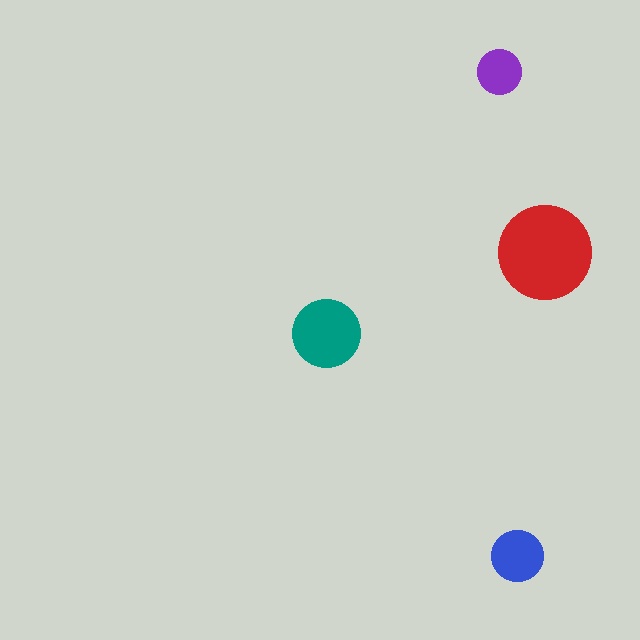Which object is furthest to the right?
The red circle is rightmost.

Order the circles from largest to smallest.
the red one, the teal one, the blue one, the purple one.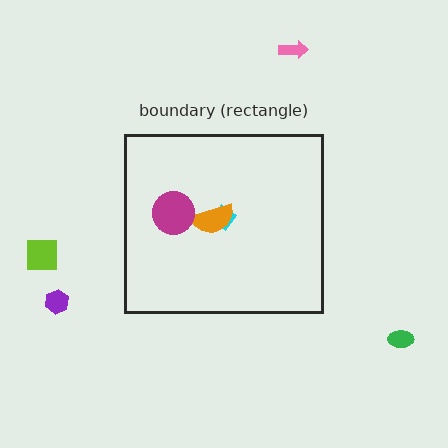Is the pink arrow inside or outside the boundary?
Outside.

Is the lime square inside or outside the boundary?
Outside.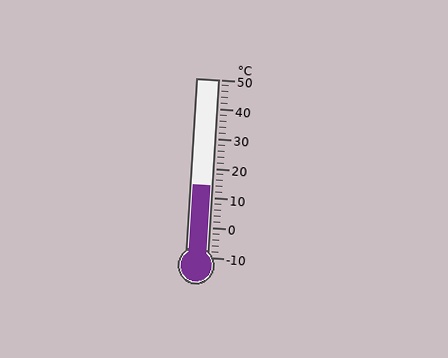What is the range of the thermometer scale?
The thermometer scale ranges from -10°C to 50°C.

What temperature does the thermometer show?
The thermometer shows approximately 14°C.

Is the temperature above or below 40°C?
The temperature is below 40°C.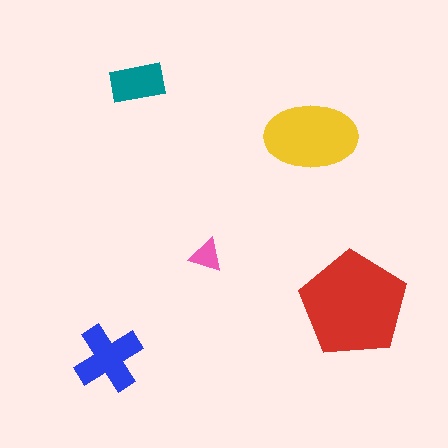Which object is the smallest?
The pink triangle.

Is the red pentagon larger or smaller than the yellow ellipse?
Larger.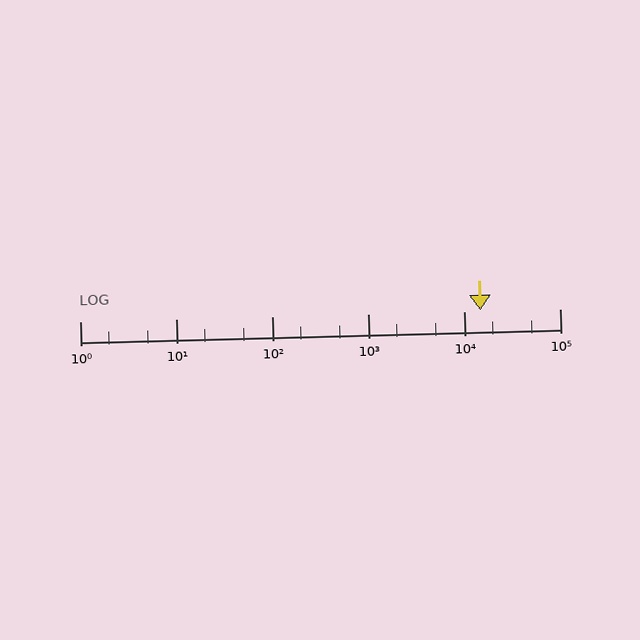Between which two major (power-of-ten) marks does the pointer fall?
The pointer is between 10000 and 100000.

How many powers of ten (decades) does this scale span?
The scale spans 5 decades, from 1 to 100000.